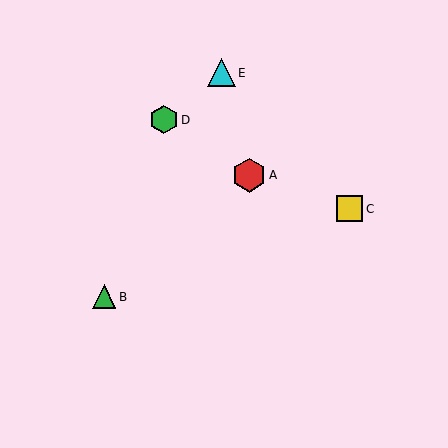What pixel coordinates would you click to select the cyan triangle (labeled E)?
Click at (222, 73) to select the cyan triangle E.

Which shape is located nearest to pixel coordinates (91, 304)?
The green triangle (labeled B) at (104, 297) is nearest to that location.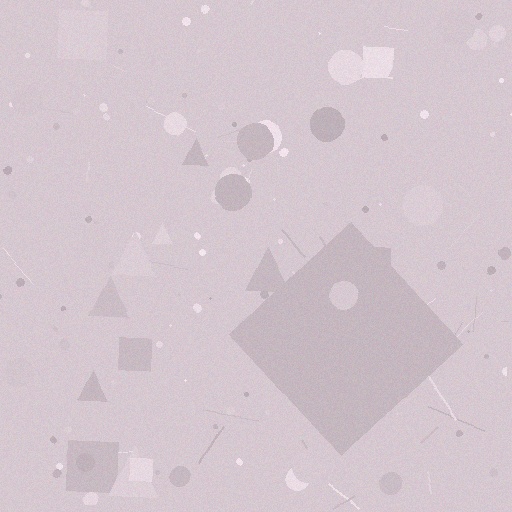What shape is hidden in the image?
A diamond is hidden in the image.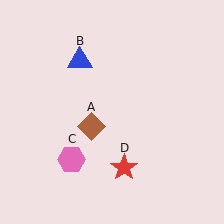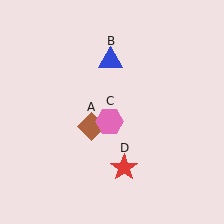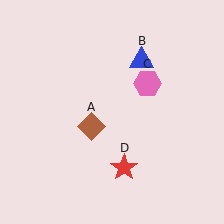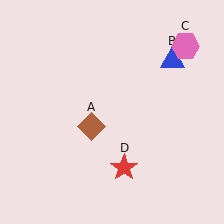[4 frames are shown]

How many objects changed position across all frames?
2 objects changed position: blue triangle (object B), pink hexagon (object C).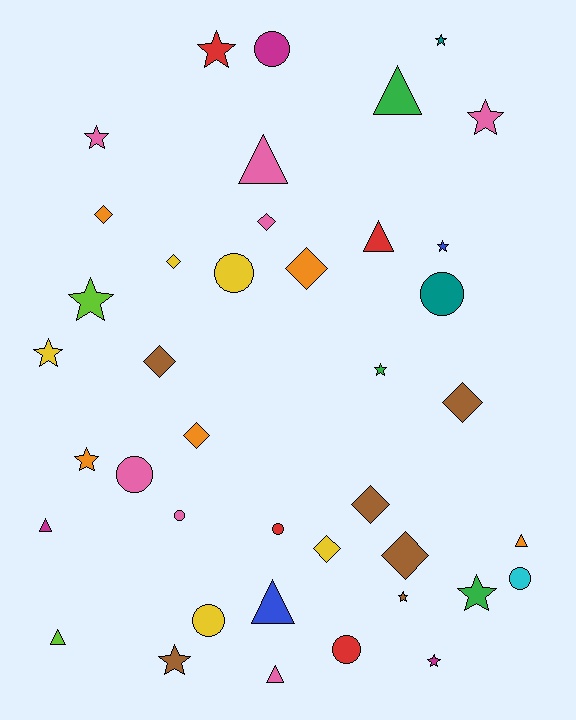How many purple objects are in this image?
There are no purple objects.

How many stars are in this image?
There are 13 stars.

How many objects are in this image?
There are 40 objects.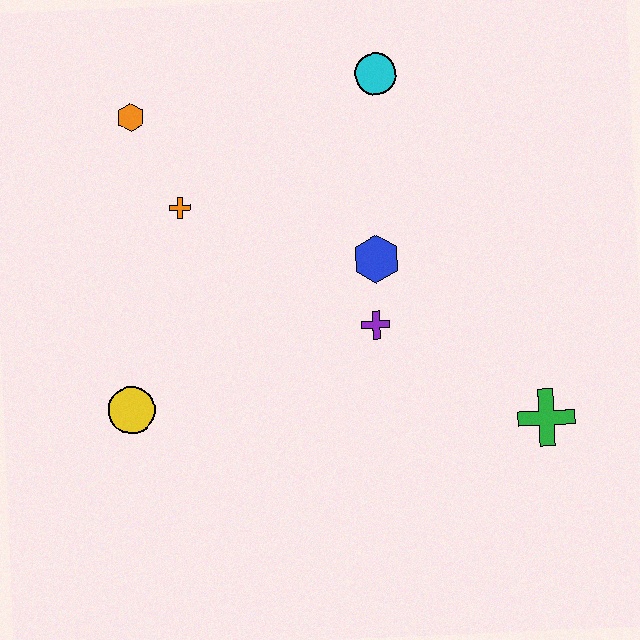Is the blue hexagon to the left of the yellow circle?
No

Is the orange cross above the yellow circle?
Yes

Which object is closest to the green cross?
The purple cross is closest to the green cross.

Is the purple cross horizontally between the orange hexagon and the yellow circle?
No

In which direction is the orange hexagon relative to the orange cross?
The orange hexagon is above the orange cross.